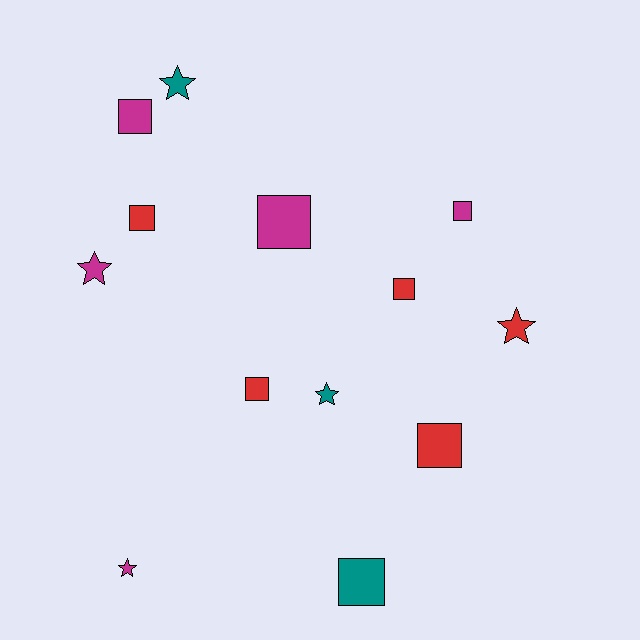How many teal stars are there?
There are 2 teal stars.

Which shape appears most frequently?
Square, with 8 objects.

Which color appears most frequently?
Magenta, with 5 objects.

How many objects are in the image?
There are 13 objects.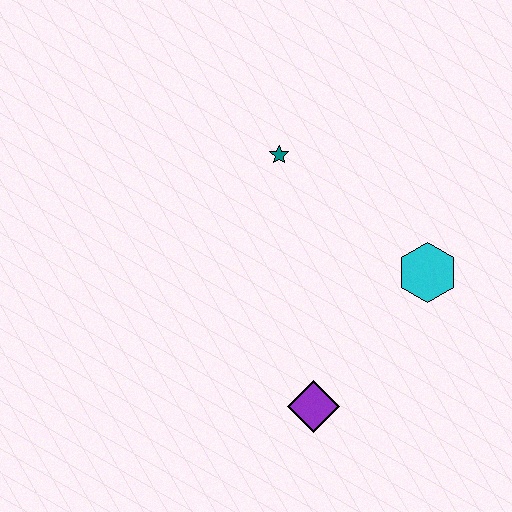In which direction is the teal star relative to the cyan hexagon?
The teal star is to the left of the cyan hexagon.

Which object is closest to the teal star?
The cyan hexagon is closest to the teal star.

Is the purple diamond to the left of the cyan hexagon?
Yes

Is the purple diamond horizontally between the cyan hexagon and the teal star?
Yes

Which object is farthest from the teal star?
The purple diamond is farthest from the teal star.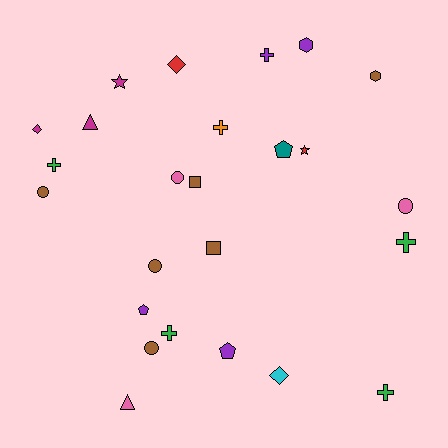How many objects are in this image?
There are 25 objects.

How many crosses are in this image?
There are 6 crosses.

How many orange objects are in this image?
There is 1 orange object.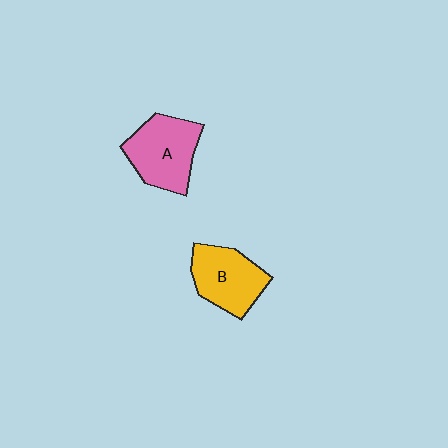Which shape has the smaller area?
Shape B (yellow).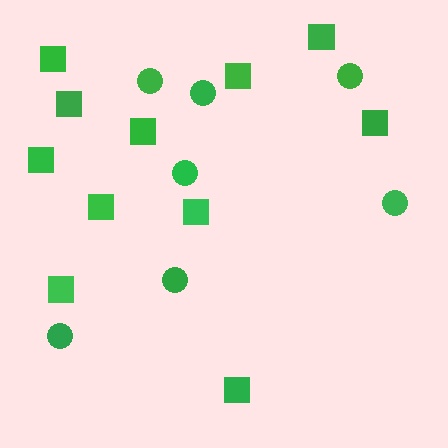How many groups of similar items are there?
There are 2 groups: one group of circles (7) and one group of squares (11).